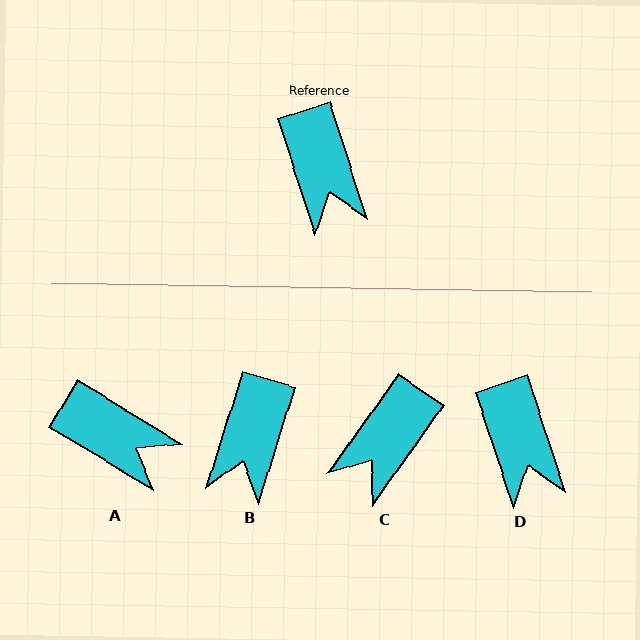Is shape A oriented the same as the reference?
No, it is off by about 41 degrees.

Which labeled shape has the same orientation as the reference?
D.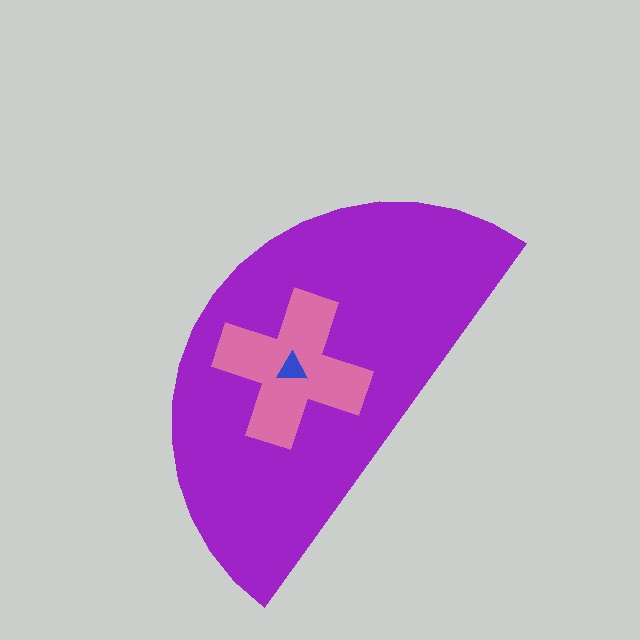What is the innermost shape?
The blue triangle.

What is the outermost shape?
The purple semicircle.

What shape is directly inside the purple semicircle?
The pink cross.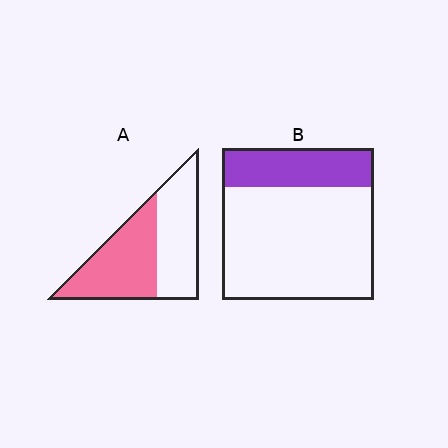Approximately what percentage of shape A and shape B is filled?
A is approximately 55% and B is approximately 25%.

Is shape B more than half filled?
No.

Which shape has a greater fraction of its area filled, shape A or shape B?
Shape A.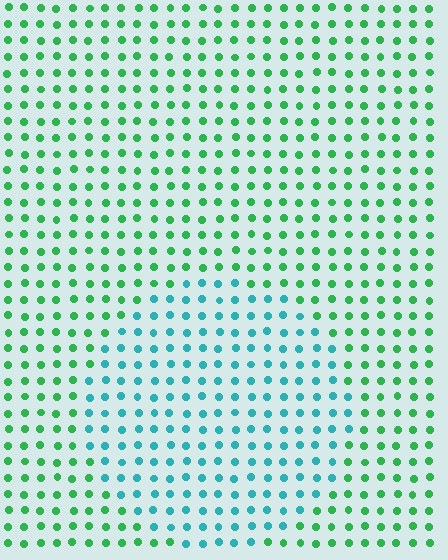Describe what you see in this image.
The image is filled with small green elements in a uniform arrangement. A circle-shaped region is visible where the elements are tinted to a slightly different hue, forming a subtle color boundary.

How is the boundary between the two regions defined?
The boundary is defined purely by a slight shift in hue (about 47 degrees). Spacing, size, and orientation are identical on both sides.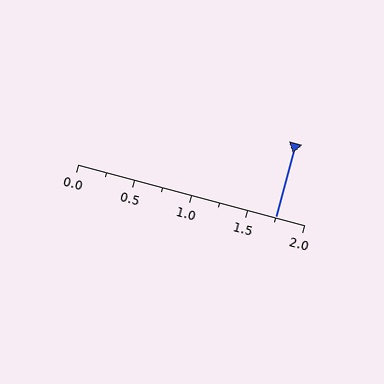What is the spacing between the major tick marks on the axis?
The major ticks are spaced 0.5 apart.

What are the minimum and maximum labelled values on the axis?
The axis runs from 0.0 to 2.0.